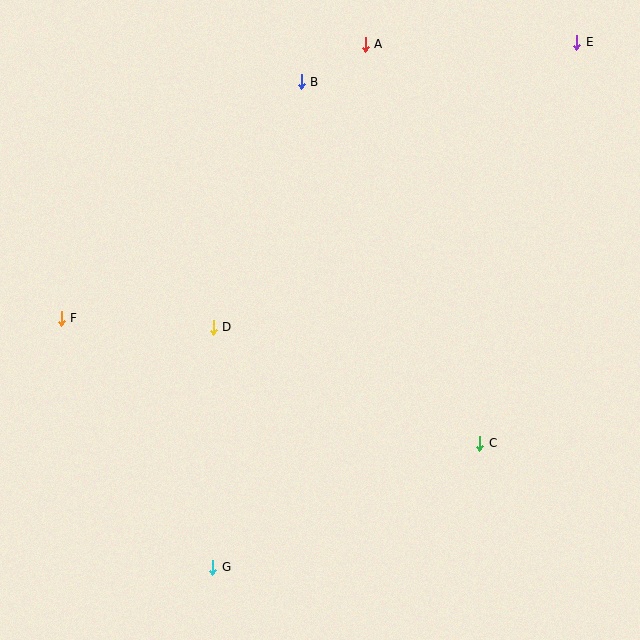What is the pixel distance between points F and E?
The distance between F and E is 585 pixels.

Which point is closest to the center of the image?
Point D at (213, 327) is closest to the center.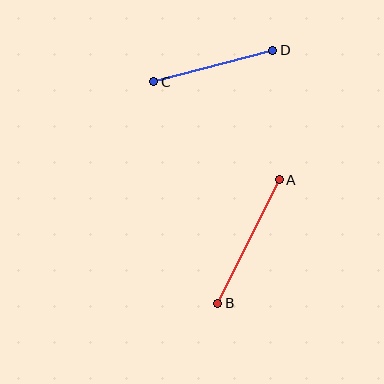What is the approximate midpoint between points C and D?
The midpoint is at approximately (213, 66) pixels.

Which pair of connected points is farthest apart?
Points A and B are farthest apart.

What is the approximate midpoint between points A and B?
The midpoint is at approximately (249, 242) pixels.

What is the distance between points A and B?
The distance is approximately 138 pixels.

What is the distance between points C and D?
The distance is approximately 123 pixels.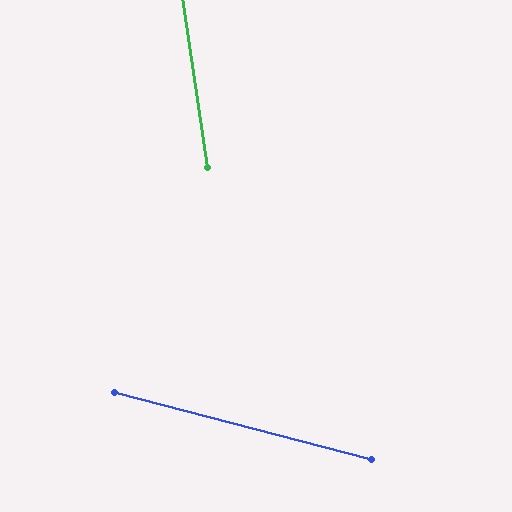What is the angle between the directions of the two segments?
Approximately 67 degrees.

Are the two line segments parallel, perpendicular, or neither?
Neither parallel nor perpendicular — they differ by about 67°.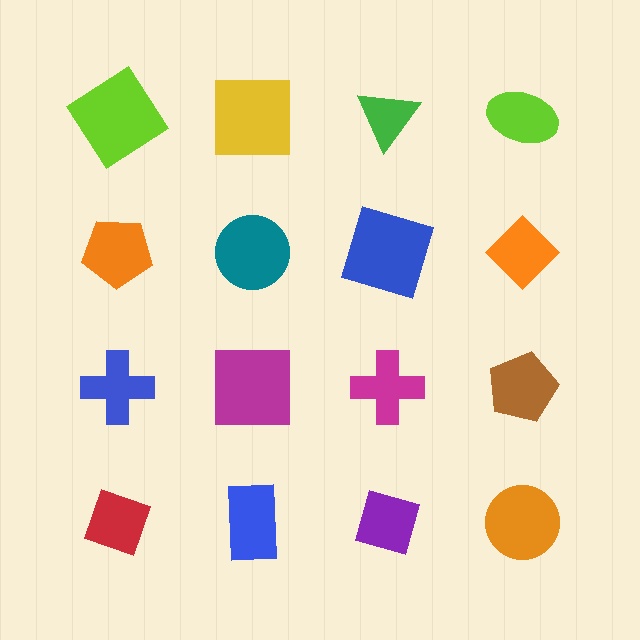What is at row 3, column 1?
A blue cross.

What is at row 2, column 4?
An orange diamond.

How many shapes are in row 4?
4 shapes.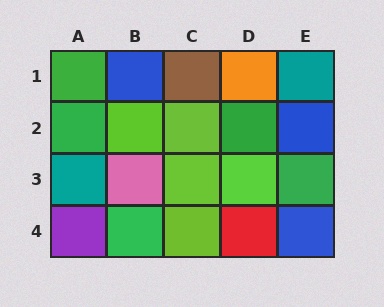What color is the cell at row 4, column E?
Blue.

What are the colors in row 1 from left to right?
Green, blue, brown, orange, teal.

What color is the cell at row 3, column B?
Pink.